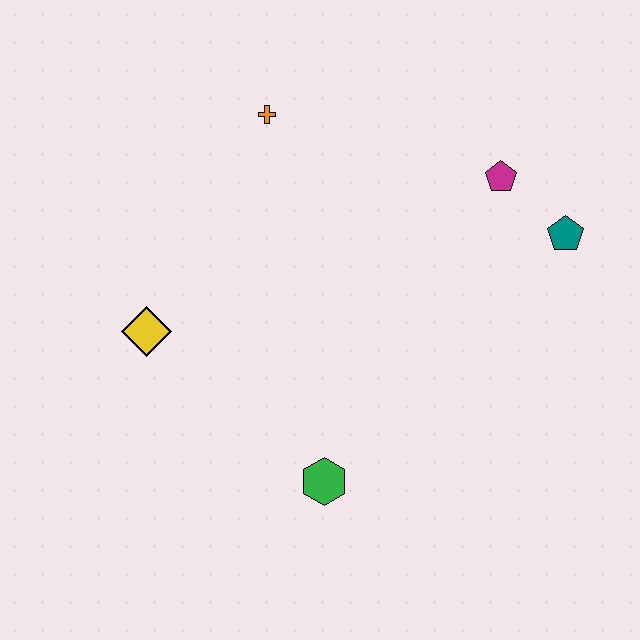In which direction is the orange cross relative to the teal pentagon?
The orange cross is to the left of the teal pentagon.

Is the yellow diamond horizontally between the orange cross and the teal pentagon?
No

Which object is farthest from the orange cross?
The green hexagon is farthest from the orange cross.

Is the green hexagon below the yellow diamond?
Yes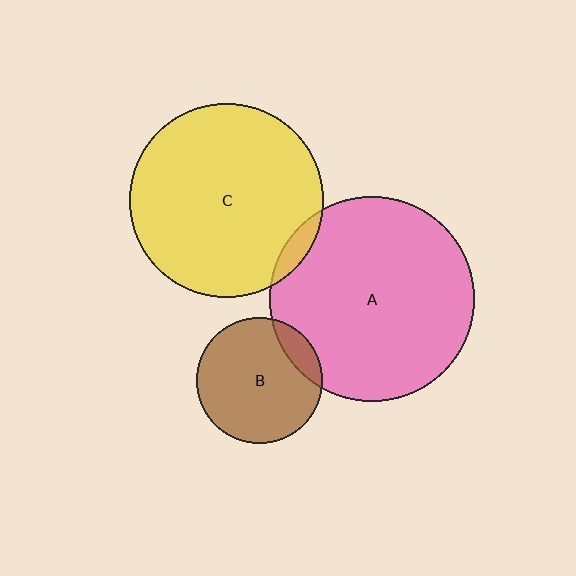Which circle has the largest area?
Circle A (pink).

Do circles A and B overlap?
Yes.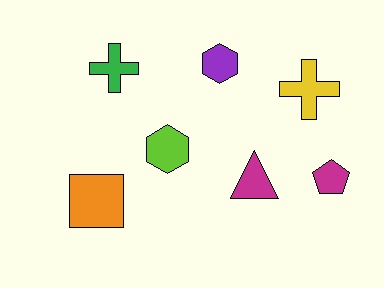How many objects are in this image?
There are 7 objects.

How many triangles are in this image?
There is 1 triangle.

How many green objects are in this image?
There is 1 green object.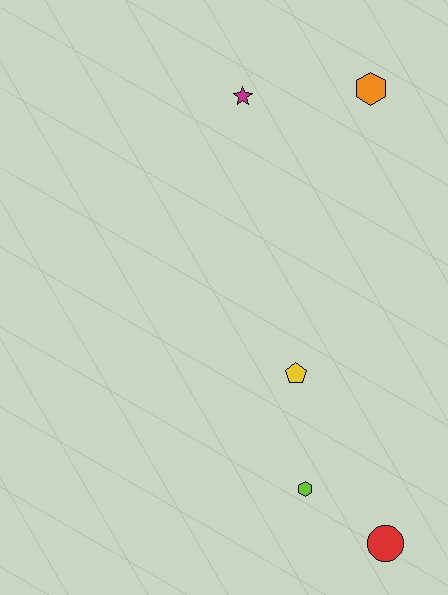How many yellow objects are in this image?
There is 1 yellow object.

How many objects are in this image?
There are 5 objects.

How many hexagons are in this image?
There are 2 hexagons.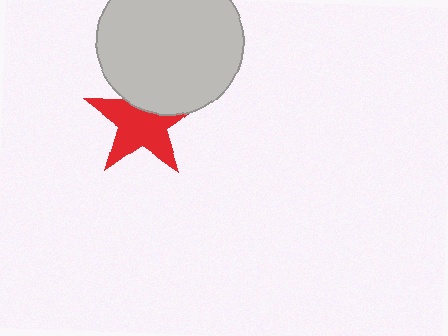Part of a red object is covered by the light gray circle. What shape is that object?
It is a star.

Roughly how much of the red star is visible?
Most of it is visible (roughly 69%).